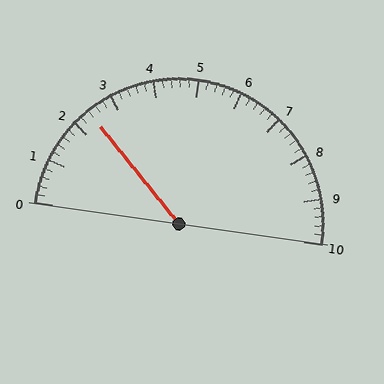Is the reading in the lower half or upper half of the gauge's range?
The reading is in the lower half of the range (0 to 10).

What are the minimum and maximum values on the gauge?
The gauge ranges from 0 to 10.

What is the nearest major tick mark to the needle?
The nearest major tick mark is 2.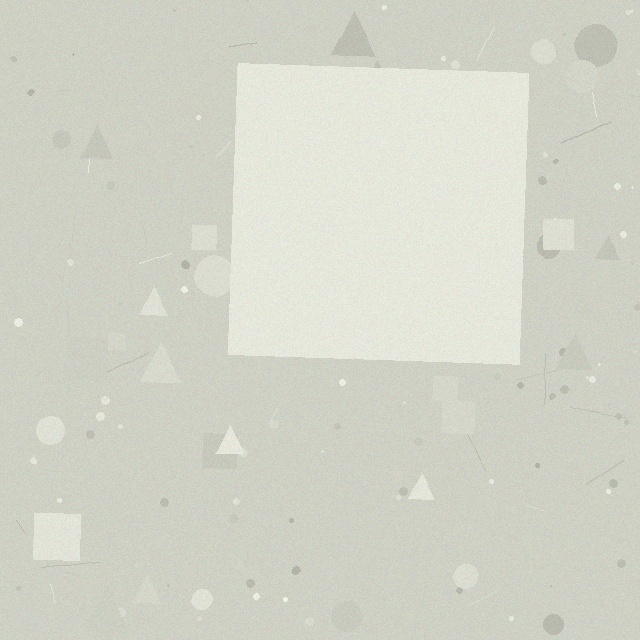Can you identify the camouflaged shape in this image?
The camouflaged shape is a square.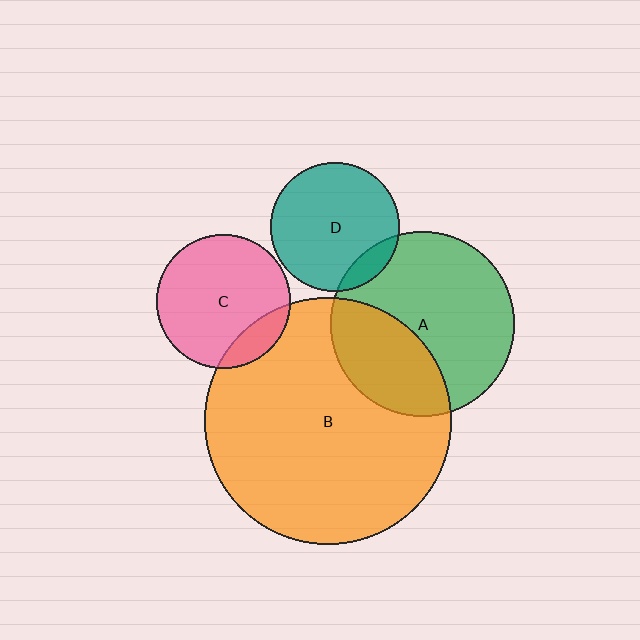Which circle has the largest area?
Circle B (orange).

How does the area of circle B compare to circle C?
Approximately 3.4 times.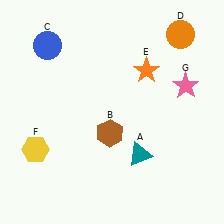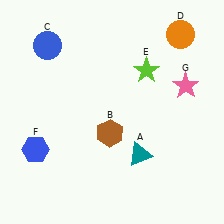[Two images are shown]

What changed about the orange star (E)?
In Image 1, E is orange. In Image 2, it changed to lime.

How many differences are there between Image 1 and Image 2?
There are 2 differences between the two images.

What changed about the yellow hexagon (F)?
In Image 1, F is yellow. In Image 2, it changed to blue.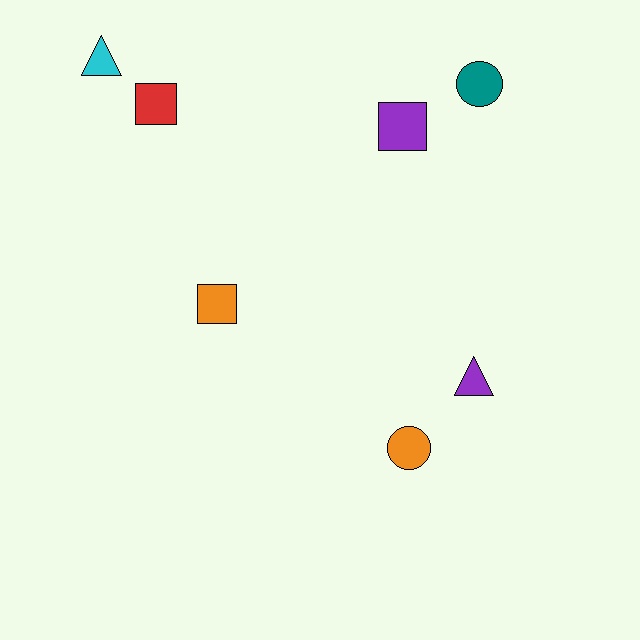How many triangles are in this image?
There are 2 triangles.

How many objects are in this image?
There are 7 objects.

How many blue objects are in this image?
There are no blue objects.